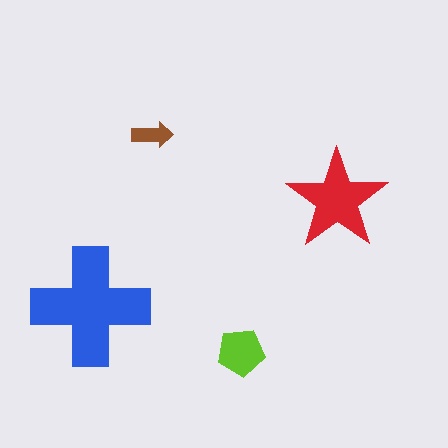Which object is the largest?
The blue cross.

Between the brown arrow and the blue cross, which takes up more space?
The blue cross.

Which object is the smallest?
The brown arrow.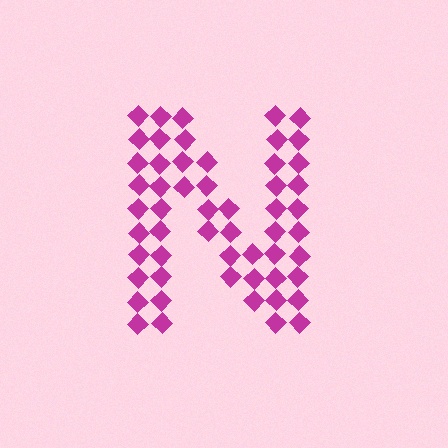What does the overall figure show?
The overall figure shows the letter N.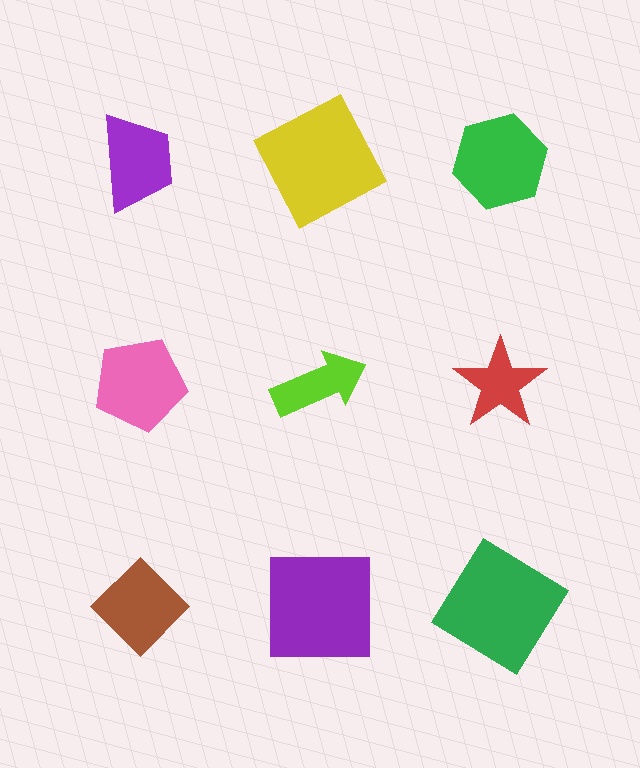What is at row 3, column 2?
A purple square.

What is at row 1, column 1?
A purple trapezoid.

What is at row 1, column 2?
A yellow square.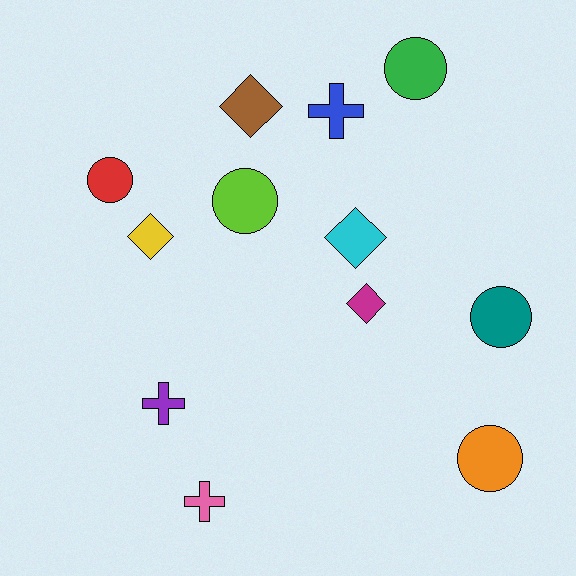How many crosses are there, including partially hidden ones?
There are 3 crosses.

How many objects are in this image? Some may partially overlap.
There are 12 objects.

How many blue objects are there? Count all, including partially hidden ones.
There is 1 blue object.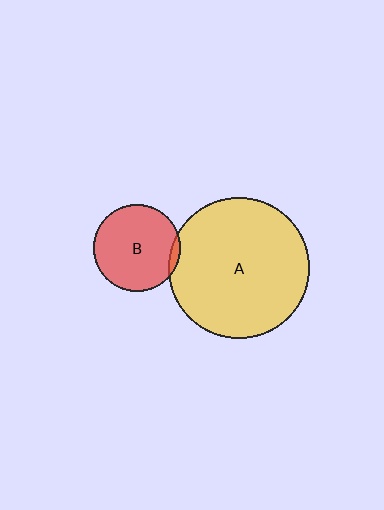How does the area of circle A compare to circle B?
Approximately 2.7 times.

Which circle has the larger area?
Circle A (yellow).